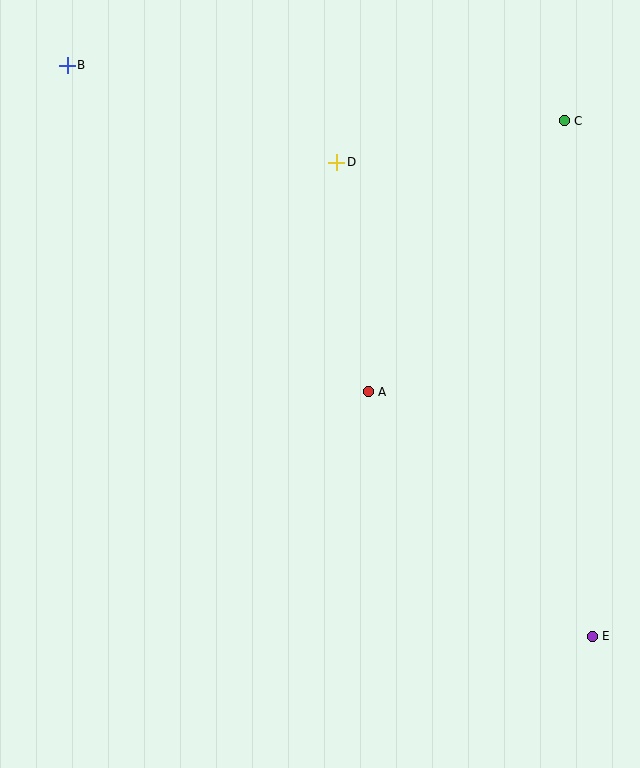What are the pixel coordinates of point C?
Point C is at (564, 121).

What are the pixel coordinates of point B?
Point B is at (67, 65).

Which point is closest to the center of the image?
Point A at (368, 392) is closest to the center.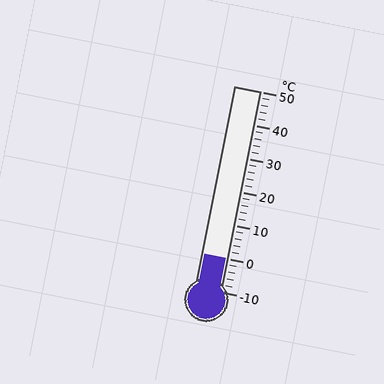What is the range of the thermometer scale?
The thermometer scale ranges from -10°C to 50°C.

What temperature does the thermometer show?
The thermometer shows approximately 0°C.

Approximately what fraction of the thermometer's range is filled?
The thermometer is filled to approximately 15% of its range.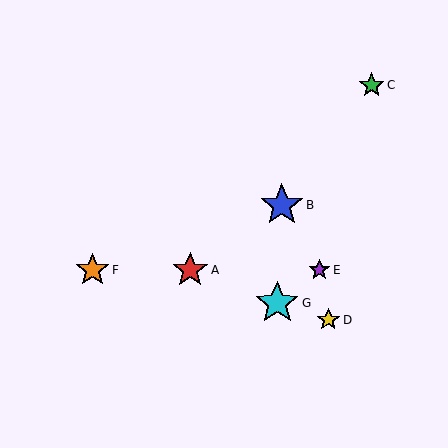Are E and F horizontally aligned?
Yes, both are at y≈270.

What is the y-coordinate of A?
Object A is at y≈270.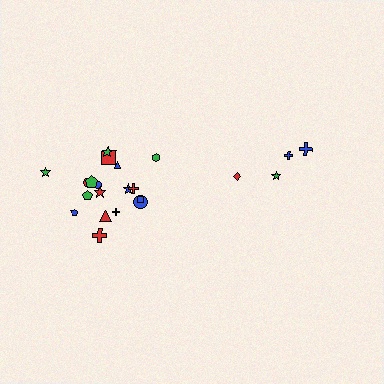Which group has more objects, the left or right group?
The left group.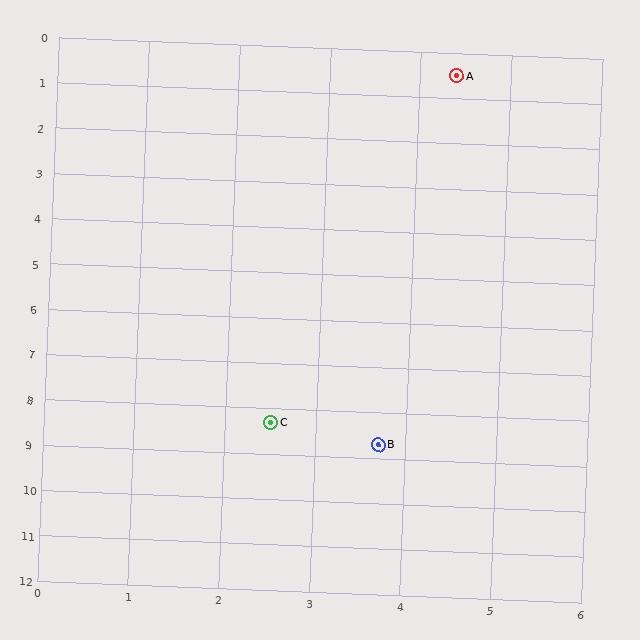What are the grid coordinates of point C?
Point C is at approximately (2.5, 8.3).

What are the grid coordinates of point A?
Point A is at approximately (4.4, 0.5).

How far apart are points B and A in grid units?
Points B and A are about 8.2 grid units apart.